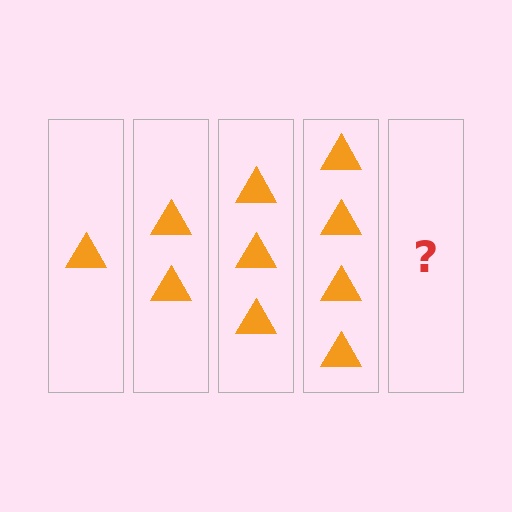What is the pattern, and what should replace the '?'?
The pattern is that each step adds one more triangle. The '?' should be 5 triangles.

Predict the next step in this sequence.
The next step is 5 triangles.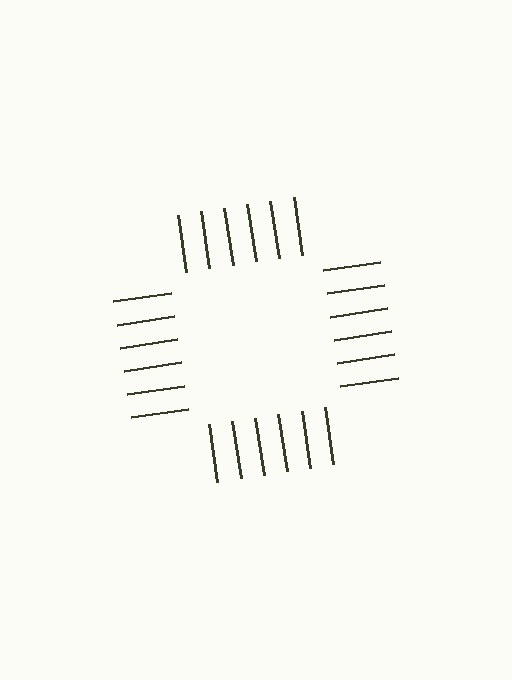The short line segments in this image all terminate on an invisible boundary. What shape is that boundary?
An illusory square — the line segments terminate on its edges but no continuous stroke is drawn.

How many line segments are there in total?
24 — 6 along each of the 4 edges.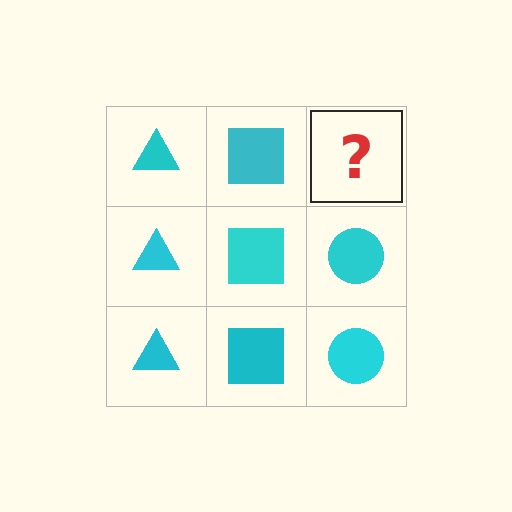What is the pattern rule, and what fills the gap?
The rule is that each column has a consistent shape. The gap should be filled with a cyan circle.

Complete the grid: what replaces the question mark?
The question mark should be replaced with a cyan circle.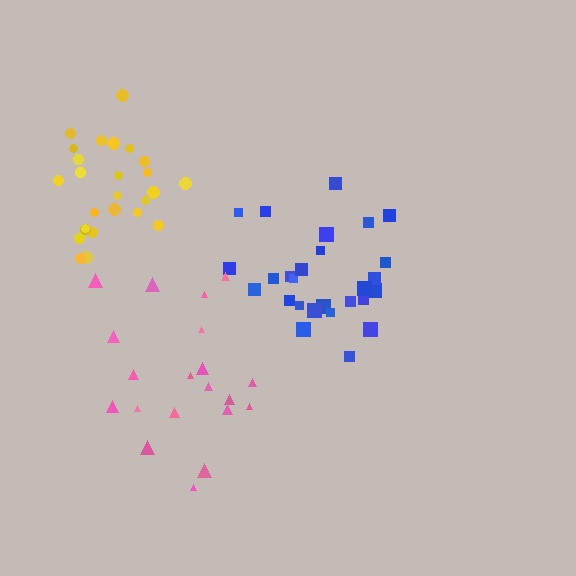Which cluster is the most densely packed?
Yellow.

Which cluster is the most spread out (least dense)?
Pink.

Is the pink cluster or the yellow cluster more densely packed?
Yellow.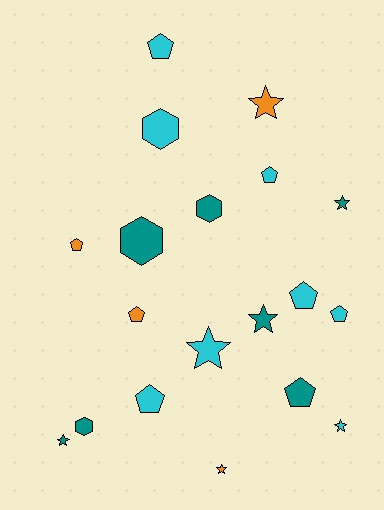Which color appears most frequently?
Cyan, with 8 objects.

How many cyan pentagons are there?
There are 5 cyan pentagons.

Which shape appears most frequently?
Pentagon, with 8 objects.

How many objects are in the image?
There are 19 objects.